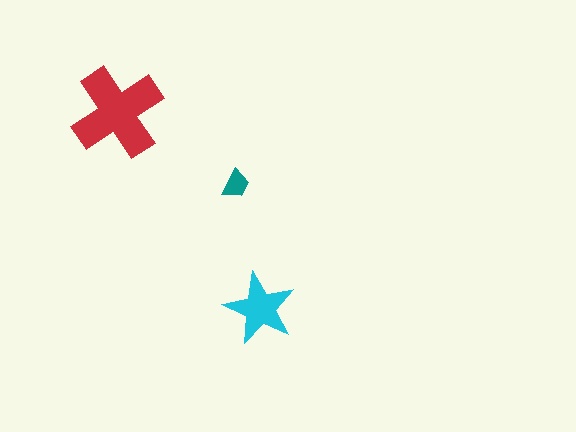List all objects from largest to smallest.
The red cross, the cyan star, the teal trapezoid.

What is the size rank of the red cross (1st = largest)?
1st.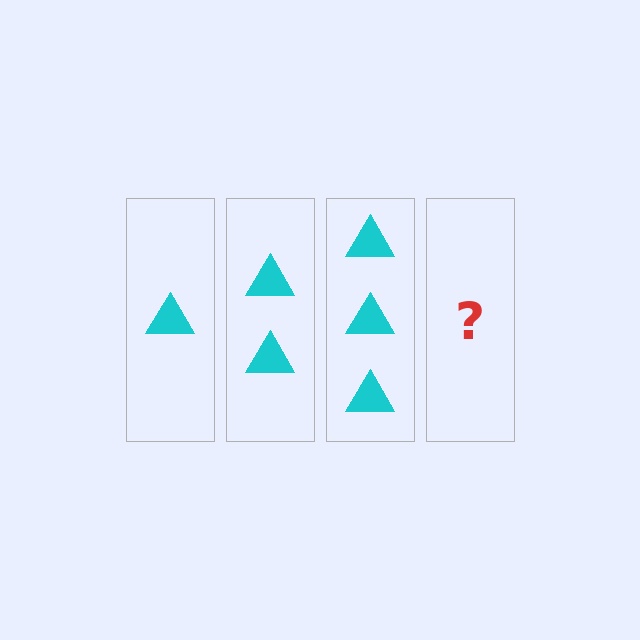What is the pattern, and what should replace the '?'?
The pattern is that each step adds one more triangle. The '?' should be 4 triangles.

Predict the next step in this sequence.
The next step is 4 triangles.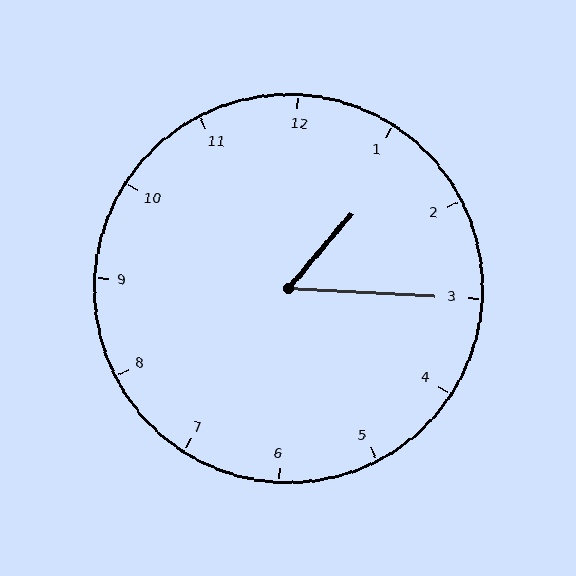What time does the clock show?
1:15.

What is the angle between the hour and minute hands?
Approximately 52 degrees.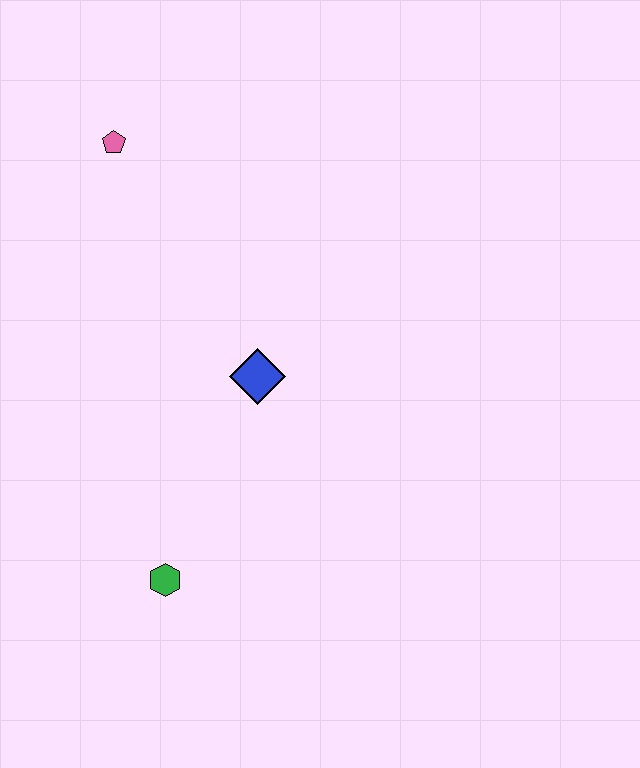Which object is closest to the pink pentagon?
The blue diamond is closest to the pink pentagon.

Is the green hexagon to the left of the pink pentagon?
No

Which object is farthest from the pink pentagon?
The green hexagon is farthest from the pink pentagon.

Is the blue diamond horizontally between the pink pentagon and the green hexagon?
No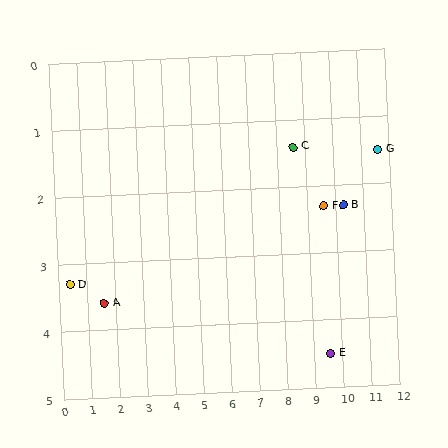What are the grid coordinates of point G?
Point G is at approximately (11.6, 1.5).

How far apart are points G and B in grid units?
Points G and B are about 1.5 grid units apart.